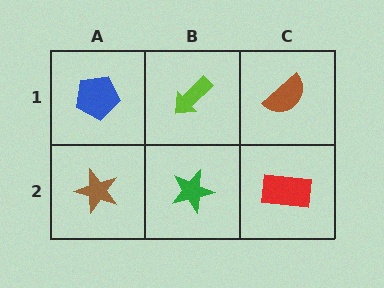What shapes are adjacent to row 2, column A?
A blue pentagon (row 1, column A), a green star (row 2, column B).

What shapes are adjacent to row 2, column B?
A lime arrow (row 1, column B), a brown star (row 2, column A), a red rectangle (row 2, column C).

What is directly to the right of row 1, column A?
A lime arrow.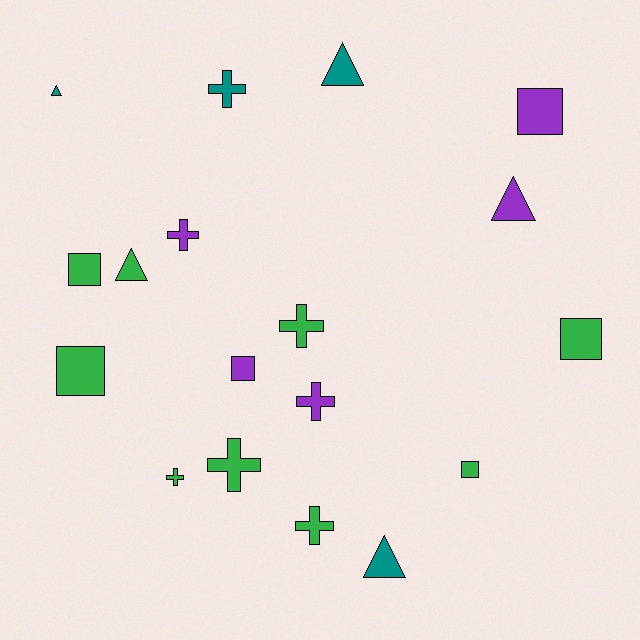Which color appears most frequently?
Green, with 9 objects.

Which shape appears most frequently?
Cross, with 7 objects.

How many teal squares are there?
There are no teal squares.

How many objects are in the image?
There are 18 objects.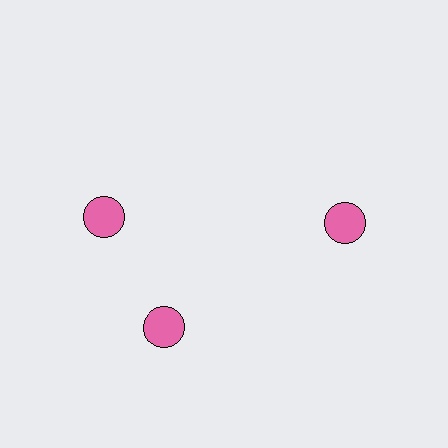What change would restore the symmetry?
The symmetry would be restored by rotating it back into even spacing with its neighbors so that all 3 circles sit at equal angles and equal distance from the center.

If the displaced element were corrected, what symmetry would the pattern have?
It would have 3-fold rotational symmetry — the pattern would map onto itself every 120 degrees.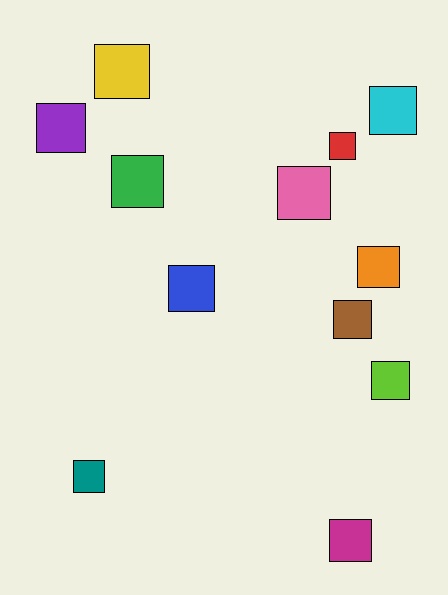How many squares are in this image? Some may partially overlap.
There are 12 squares.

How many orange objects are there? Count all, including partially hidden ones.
There is 1 orange object.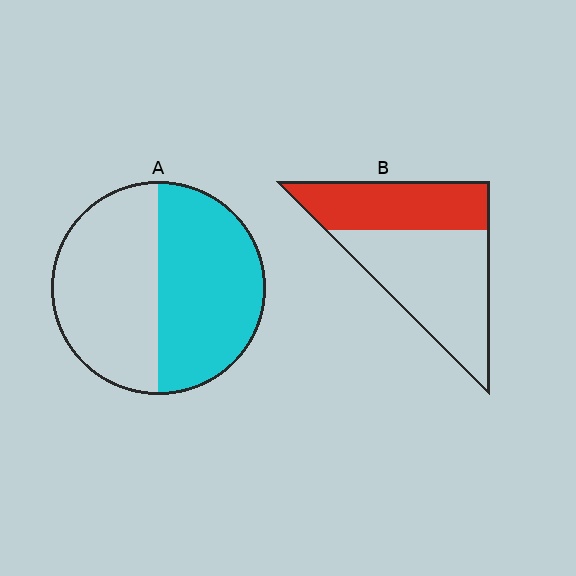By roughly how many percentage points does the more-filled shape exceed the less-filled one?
By roughly 10 percentage points (A over B).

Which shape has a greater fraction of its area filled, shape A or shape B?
Shape A.